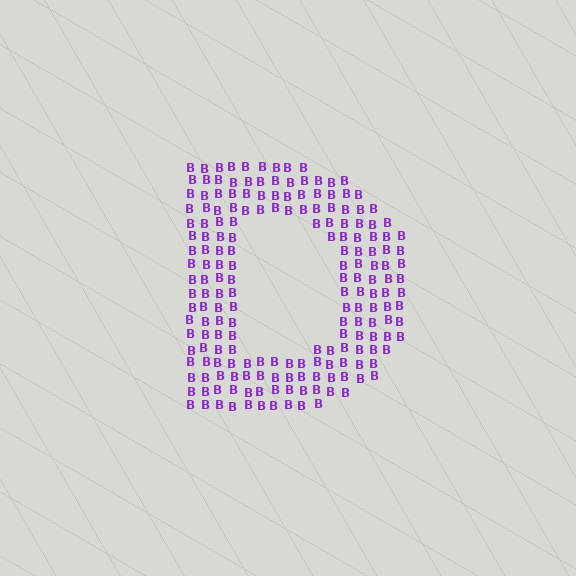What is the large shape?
The large shape is the letter D.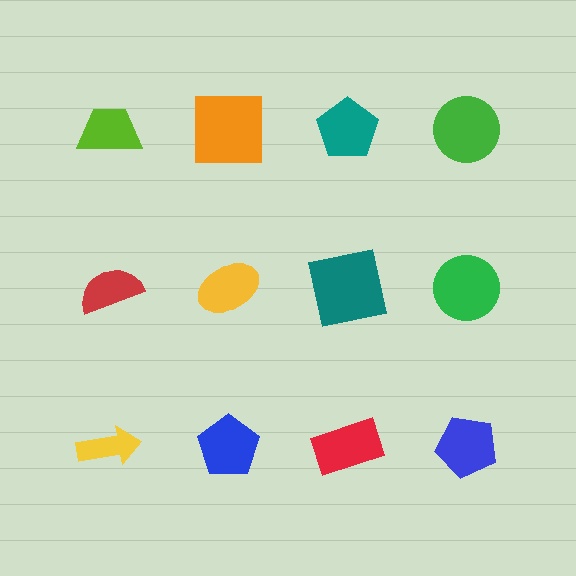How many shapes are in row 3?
4 shapes.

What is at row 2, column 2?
A yellow ellipse.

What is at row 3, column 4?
A blue pentagon.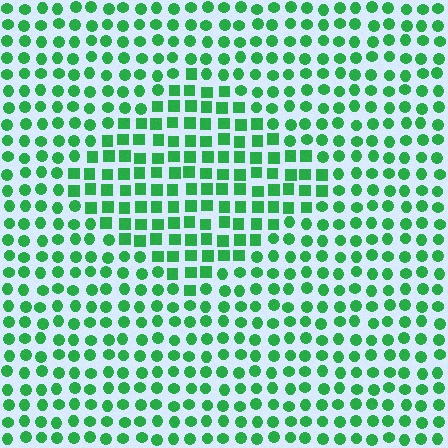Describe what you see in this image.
The image is filled with small green elements arranged in a uniform grid. A diamond-shaped region contains squares, while the surrounding area contains circles. The boundary is defined purely by the change in element shape.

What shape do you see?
I see a diamond.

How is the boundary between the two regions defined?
The boundary is defined by a change in element shape: squares inside vs. circles outside. All elements share the same color and spacing.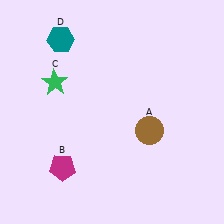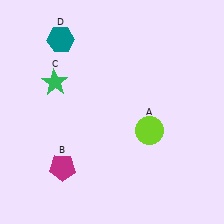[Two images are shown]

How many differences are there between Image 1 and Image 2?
There is 1 difference between the two images.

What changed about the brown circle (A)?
In Image 1, A is brown. In Image 2, it changed to lime.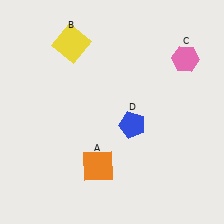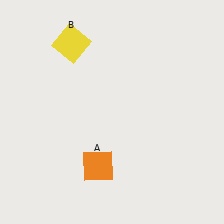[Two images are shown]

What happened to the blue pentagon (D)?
The blue pentagon (D) was removed in Image 2. It was in the bottom-right area of Image 1.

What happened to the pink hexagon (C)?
The pink hexagon (C) was removed in Image 2. It was in the top-right area of Image 1.